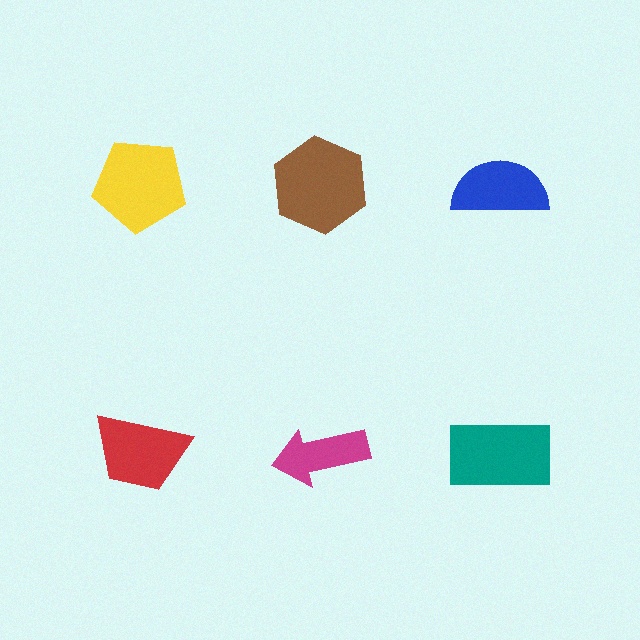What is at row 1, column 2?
A brown hexagon.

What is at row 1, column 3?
A blue semicircle.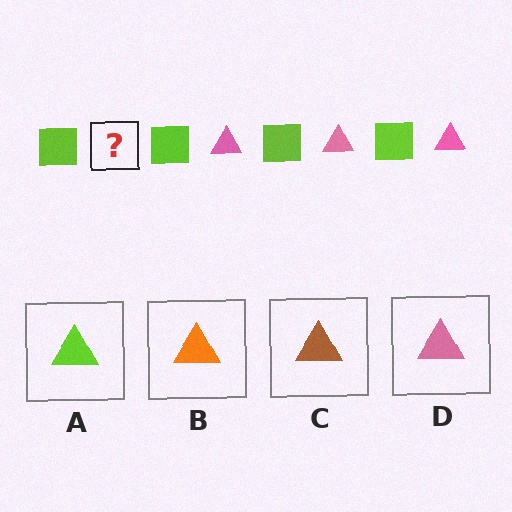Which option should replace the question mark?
Option D.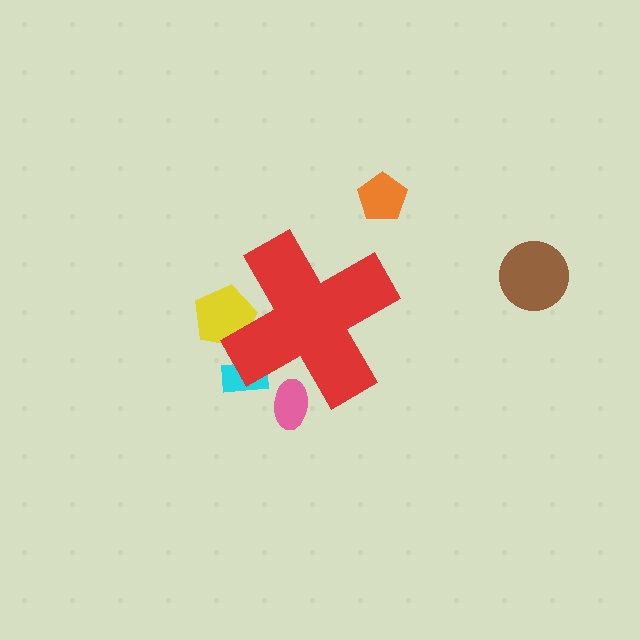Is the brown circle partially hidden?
No, the brown circle is fully visible.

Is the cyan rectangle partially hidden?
Yes, the cyan rectangle is partially hidden behind the red cross.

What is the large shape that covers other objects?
A red cross.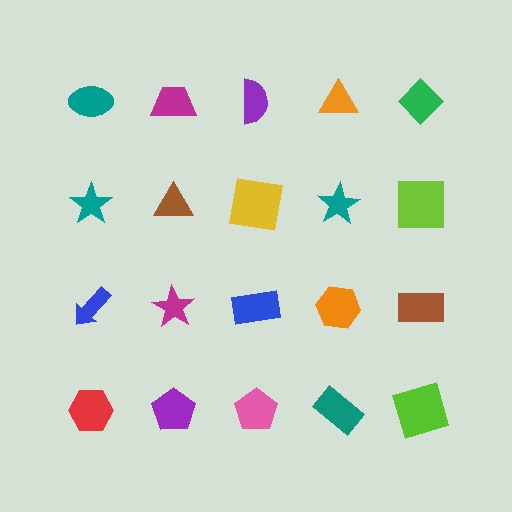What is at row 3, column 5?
A brown rectangle.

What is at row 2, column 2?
A brown triangle.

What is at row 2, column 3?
A yellow square.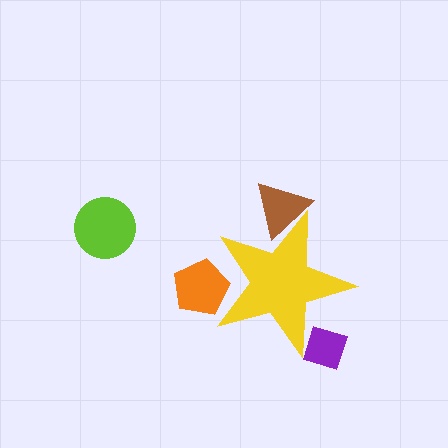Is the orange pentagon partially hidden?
Yes, the orange pentagon is partially hidden behind the yellow star.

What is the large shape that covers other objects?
A yellow star.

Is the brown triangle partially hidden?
Yes, the brown triangle is partially hidden behind the yellow star.